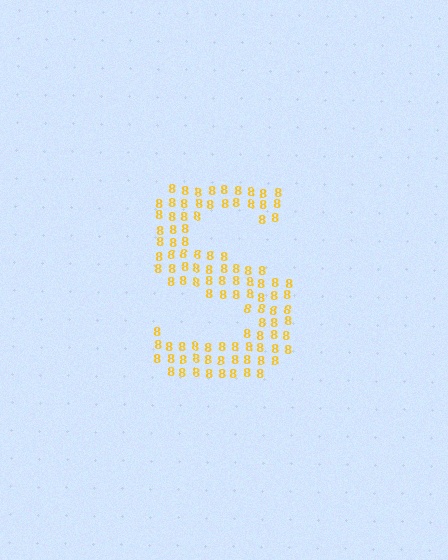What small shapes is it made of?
It is made of small digit 8's.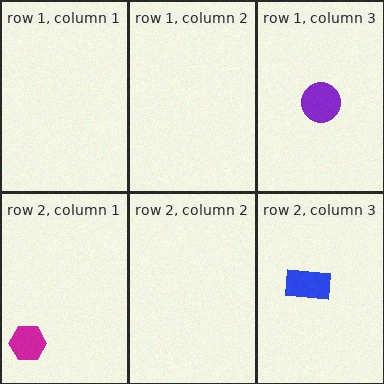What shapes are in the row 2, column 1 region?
The magenta hexagon.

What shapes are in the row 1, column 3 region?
The purple circle.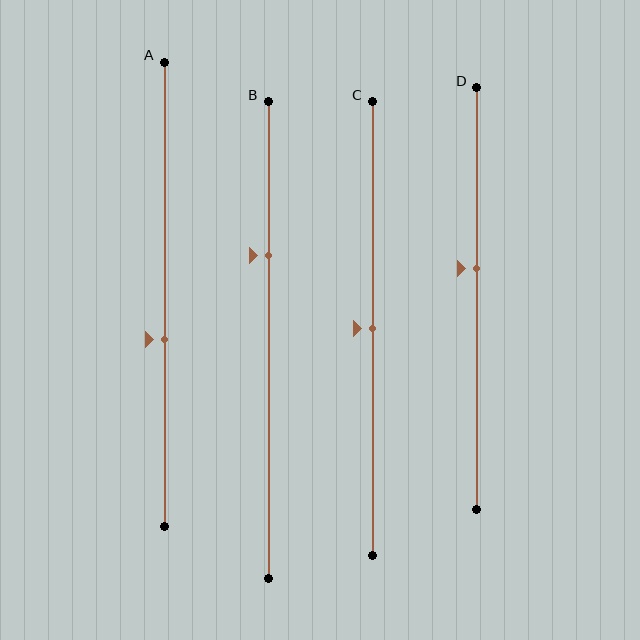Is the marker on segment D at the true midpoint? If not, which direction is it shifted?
No, the marker on segment D is shifted upward by about 7% of the segment length.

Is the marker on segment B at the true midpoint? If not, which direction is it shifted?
No, the marker on segment B is shifted upward by about 18% of the segment length.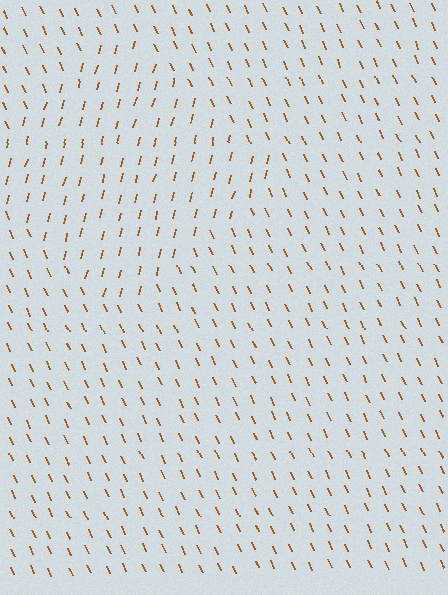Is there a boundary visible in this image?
Yes, there is a texture boundary formed by a change in line orientation.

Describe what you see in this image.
The image is filled with small brown line segments. A diamond region in the image has lines oriented differently from the surrounding lines, creating a visible texture boundary.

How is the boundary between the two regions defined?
The boundary is defined purely by a change in line orientation (approximately 39 degrees difference). All lines are the same color and thickness.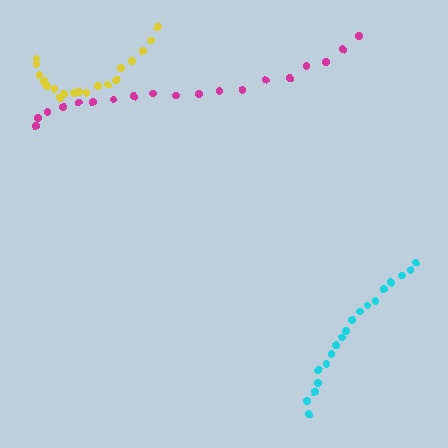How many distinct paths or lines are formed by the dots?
There are 3 distinct paths.